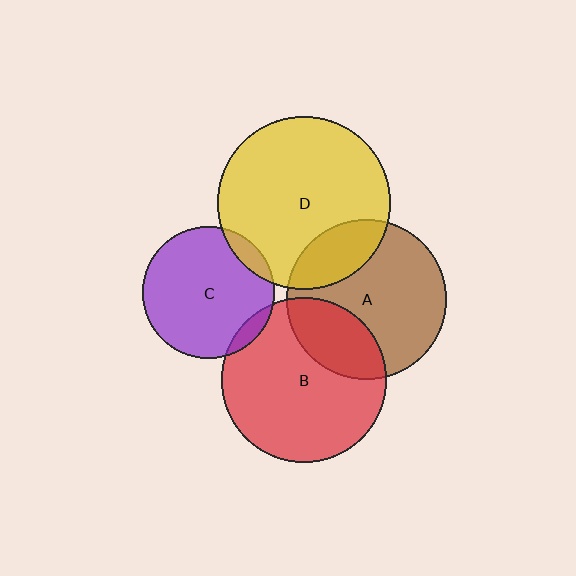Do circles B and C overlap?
Yes.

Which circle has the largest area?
Circle D (yellow).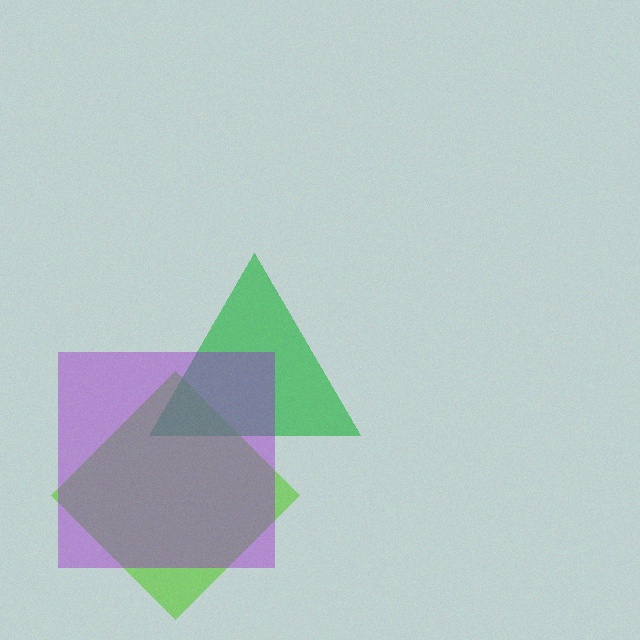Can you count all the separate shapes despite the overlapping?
Yes, there are 3 separate shapes.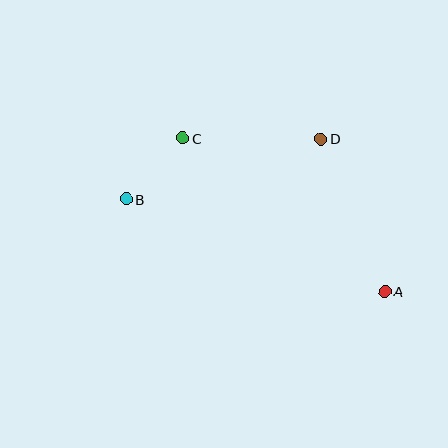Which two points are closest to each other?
Points B and C are closest to each other.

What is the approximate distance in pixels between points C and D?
The distance between C and D is approximately 138 pixels.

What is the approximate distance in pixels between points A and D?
The distance between A and D is approximately 166 pixels.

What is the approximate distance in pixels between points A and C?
The distance between A and C is approximately 254 pixels.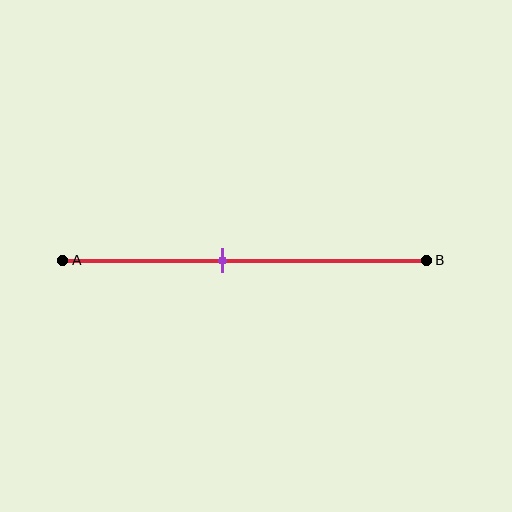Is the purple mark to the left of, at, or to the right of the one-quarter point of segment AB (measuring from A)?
The purple mark is to the right of the one-quarter point of segment AB.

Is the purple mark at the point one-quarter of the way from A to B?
No, the mark is at about 45% from A, not at the 25% one-quarter point.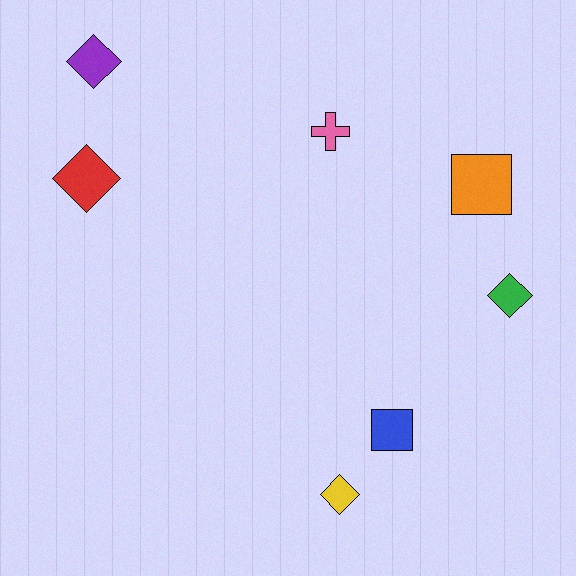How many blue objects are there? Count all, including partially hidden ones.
There is 1 blue object.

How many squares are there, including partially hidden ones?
There are 2 squares.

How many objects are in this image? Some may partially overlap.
There are 7 objects.